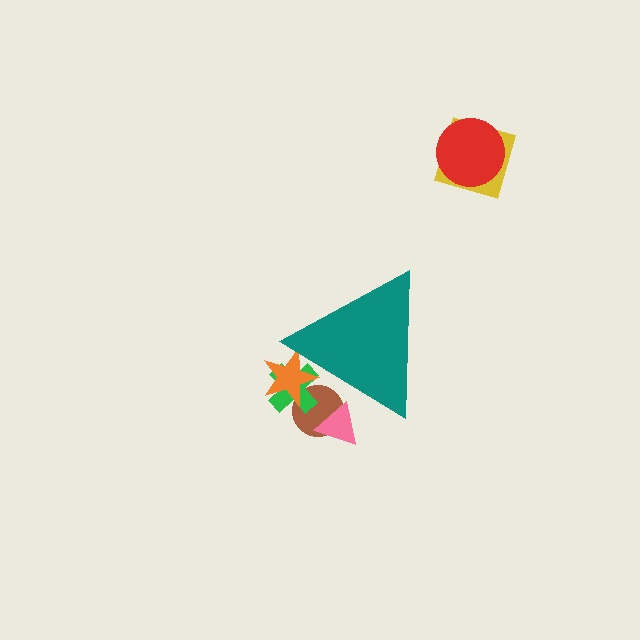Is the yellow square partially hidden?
No, the yellow square is fully visible.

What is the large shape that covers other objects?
A teal triangle.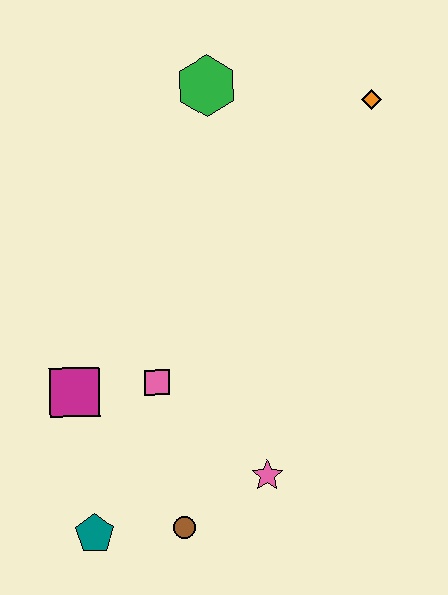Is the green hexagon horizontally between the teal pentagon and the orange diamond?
Yes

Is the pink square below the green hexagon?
Yes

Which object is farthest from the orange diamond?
The teal pentagon is farthest from the orange diamond.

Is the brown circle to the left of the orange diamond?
Yes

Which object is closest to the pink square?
The magenta square is closest to the pink square.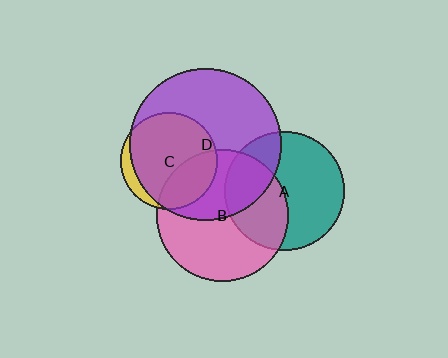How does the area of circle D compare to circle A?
Approximately 1.6 times.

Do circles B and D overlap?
Yes.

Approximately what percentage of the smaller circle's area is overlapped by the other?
Approximately 45%.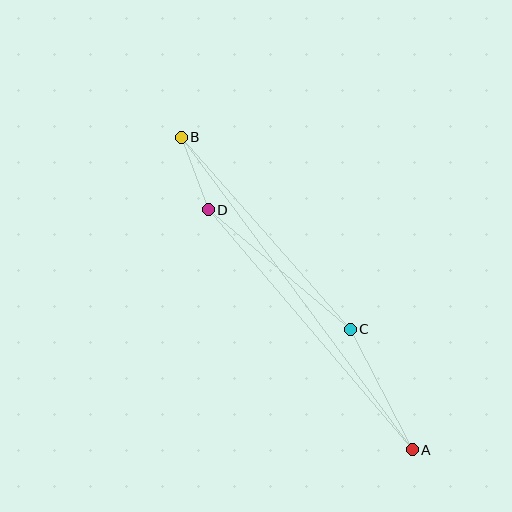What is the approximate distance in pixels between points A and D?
The distance between A and D is approximately 315 pixels.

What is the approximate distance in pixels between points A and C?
The distance between A and C is approximately 136 pixels.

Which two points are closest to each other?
Points B and D are closest to each other.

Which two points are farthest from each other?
Points A and B are farthest from each other.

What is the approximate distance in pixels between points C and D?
The distance between C and D is approximately 185 pixels.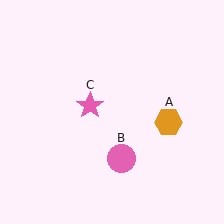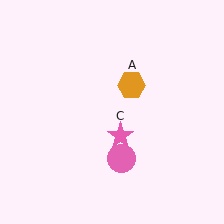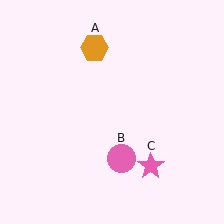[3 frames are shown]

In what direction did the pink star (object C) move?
The pink star (object C) moved down and to the right.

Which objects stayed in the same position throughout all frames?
Pink circle (object B) remained stationary.